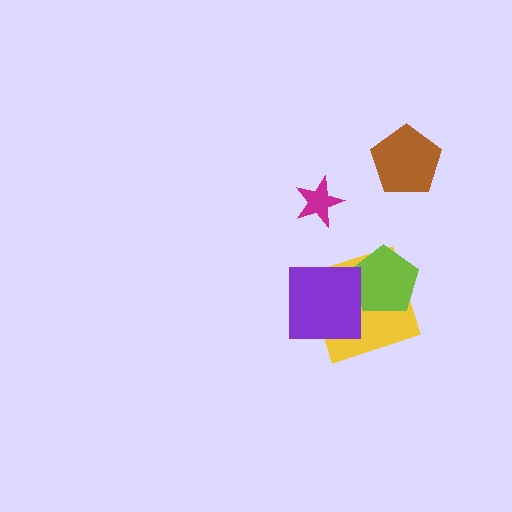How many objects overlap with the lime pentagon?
2 objects overlap with the lime pentagon.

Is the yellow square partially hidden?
Yes, it is partially covered by another shape.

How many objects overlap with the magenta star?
0 objects overlap with the magenta star.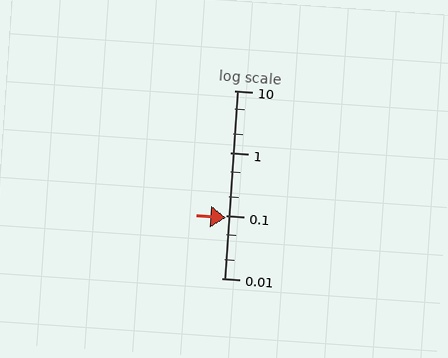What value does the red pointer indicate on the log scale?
The pointer indicates approximately 0.092.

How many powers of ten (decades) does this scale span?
The scale spans 3 decades, from 0.01 to 10.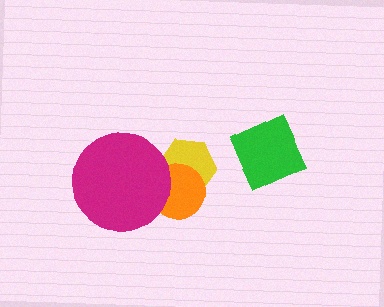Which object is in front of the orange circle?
The magenta circle is in front of the orange circle.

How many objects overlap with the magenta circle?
2 objects overlap with the magenta circle.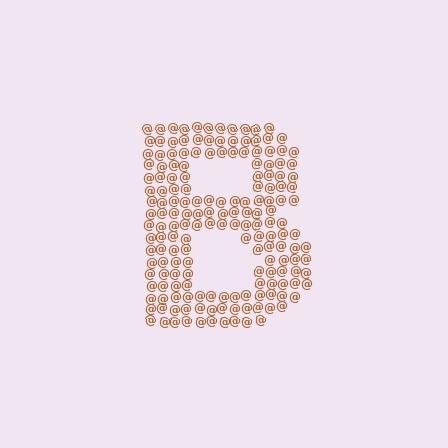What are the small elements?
The small elements are at signs.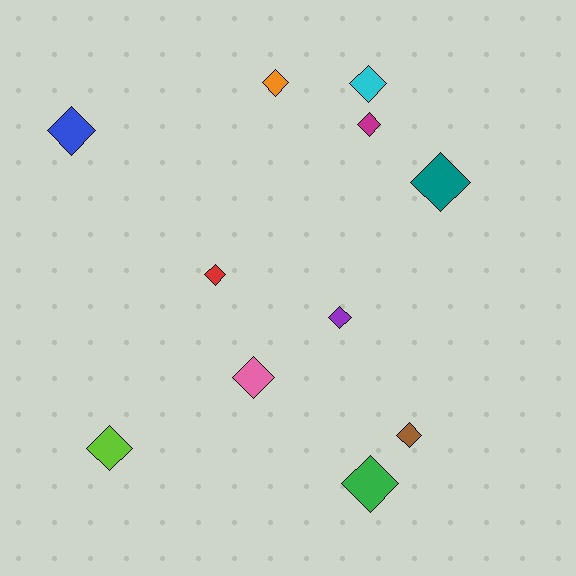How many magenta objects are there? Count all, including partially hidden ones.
There is 1 magenta object.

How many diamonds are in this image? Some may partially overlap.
There are 11 diamonds.